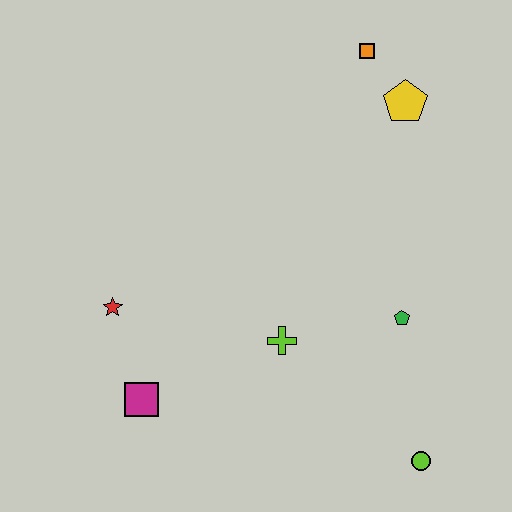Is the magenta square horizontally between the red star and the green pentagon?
Yes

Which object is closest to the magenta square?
The red star is closest to the magenta square.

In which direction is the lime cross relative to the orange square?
The lime cross is below the orange square.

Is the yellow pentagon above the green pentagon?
Yes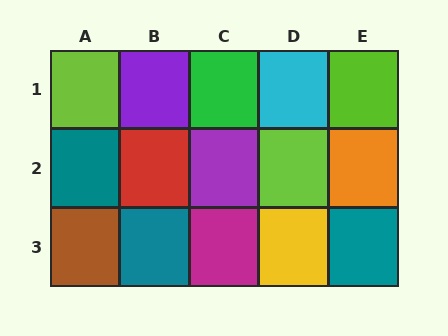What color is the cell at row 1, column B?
Purple.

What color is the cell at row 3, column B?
Teal.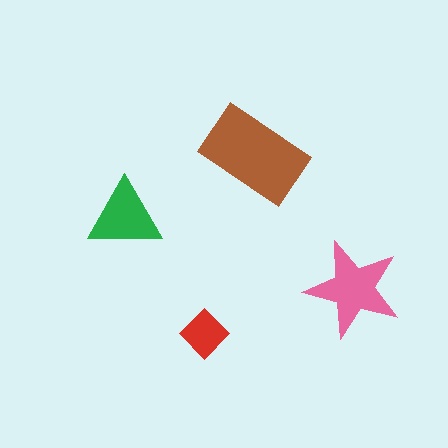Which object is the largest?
The brown rectangle.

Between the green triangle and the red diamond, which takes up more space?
The green triangle.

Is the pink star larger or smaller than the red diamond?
Larger.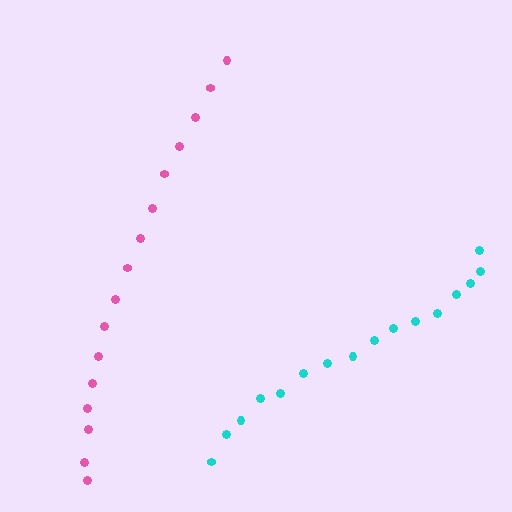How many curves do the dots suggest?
There are 2 distinct paths.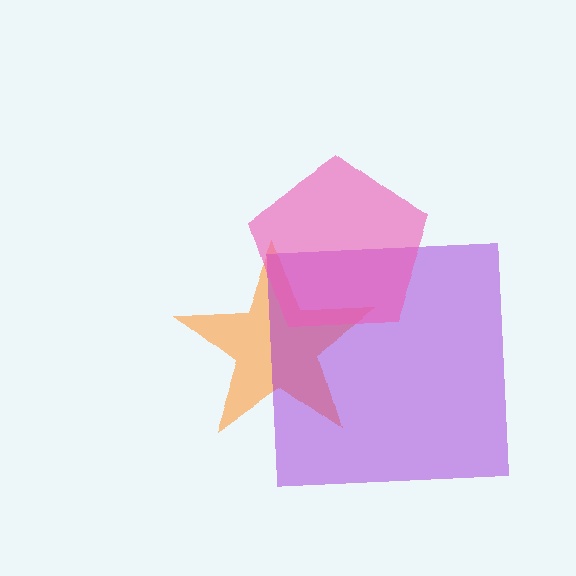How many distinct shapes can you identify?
There are 3 distinct shapes: an orange star, a purple square, a pink pentagon.